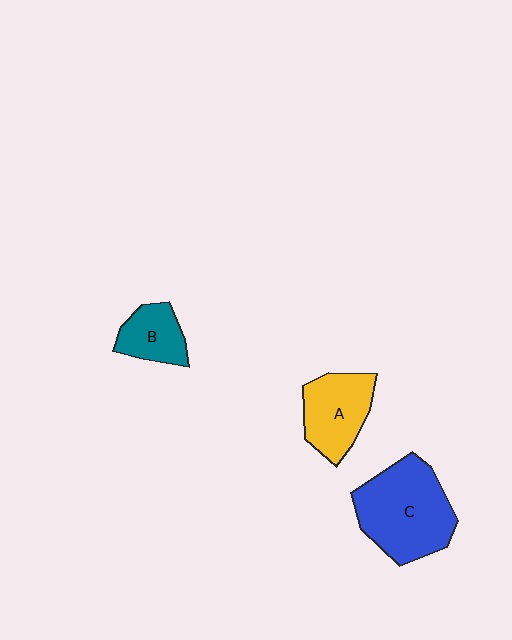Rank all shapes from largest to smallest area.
From largest to smallest: C (blue), A (yellow), B (teal).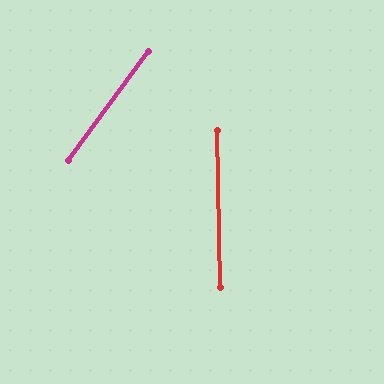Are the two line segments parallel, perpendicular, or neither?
Neither parallel nor perpendicular — they differ by about 37°.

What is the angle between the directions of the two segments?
Approximately 37 degrees.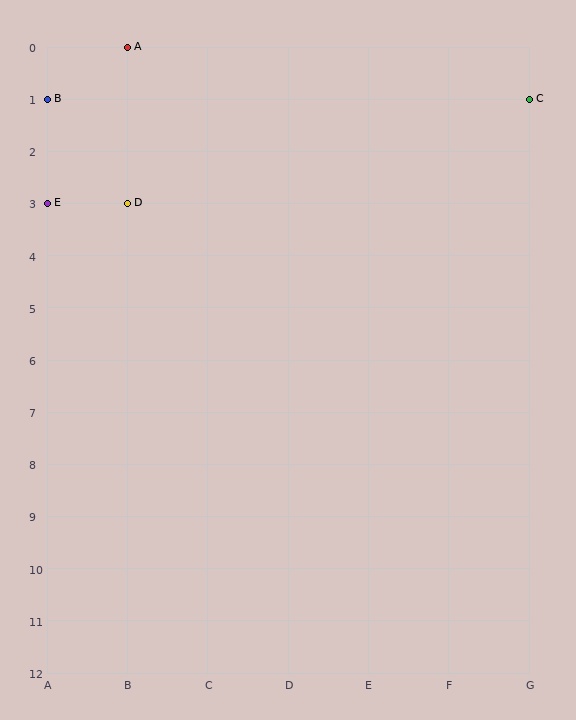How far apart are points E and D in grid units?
Points E and D are 1 column apart.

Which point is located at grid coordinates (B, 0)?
Point A is at (B, 0).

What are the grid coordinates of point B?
Point B is at grid coordinates (A, 1).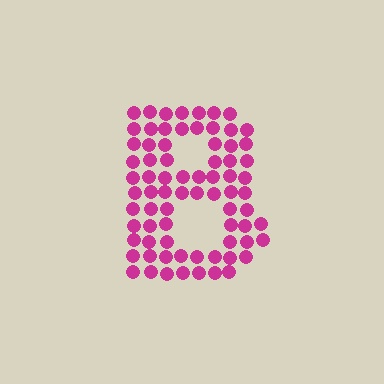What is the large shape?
The large shape is the letter B.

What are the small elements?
The small elements are circles.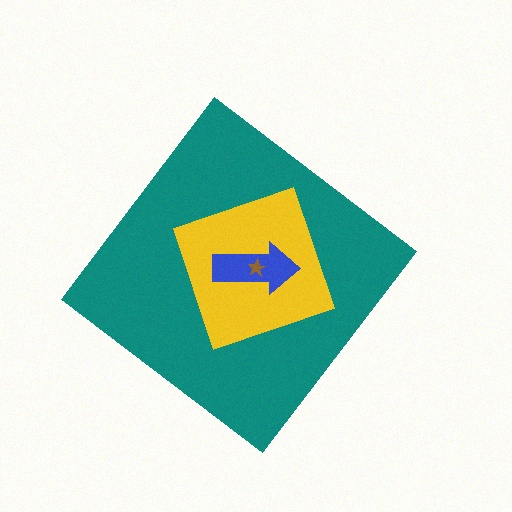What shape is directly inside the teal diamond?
The yellow square.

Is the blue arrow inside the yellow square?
Yes.